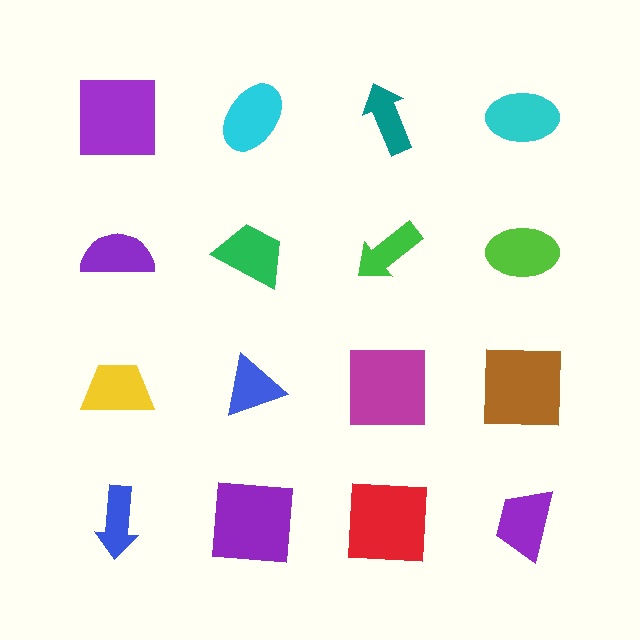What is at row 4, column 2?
A purple square.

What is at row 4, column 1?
A blue arrow.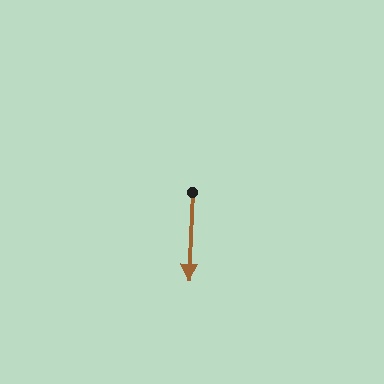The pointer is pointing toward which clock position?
Roughly 6 o'clock.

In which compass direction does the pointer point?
South.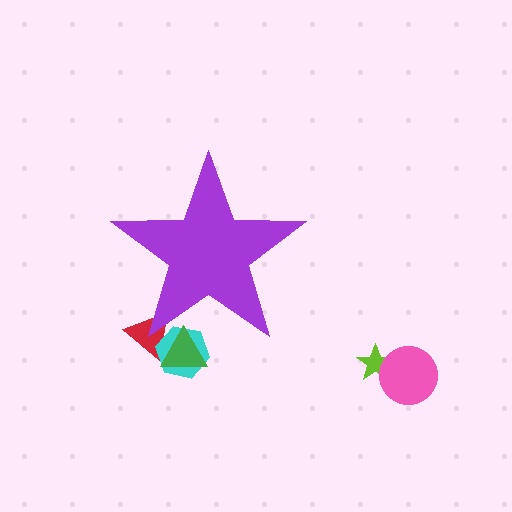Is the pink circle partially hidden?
No, the pink circle is fully visible.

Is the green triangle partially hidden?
Yes, the green triangle is partially hidden behind the purple star.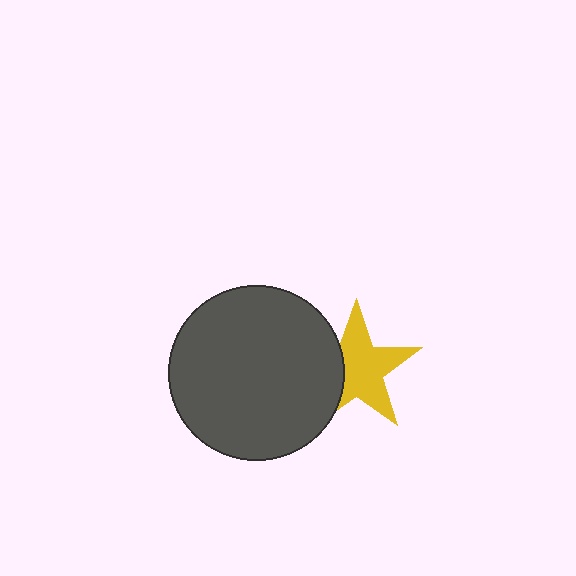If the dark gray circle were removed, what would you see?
You would see the complete yellow star.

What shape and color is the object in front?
The object in front is a dark gray circle.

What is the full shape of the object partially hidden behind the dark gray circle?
The partially hidden object is a yellow star.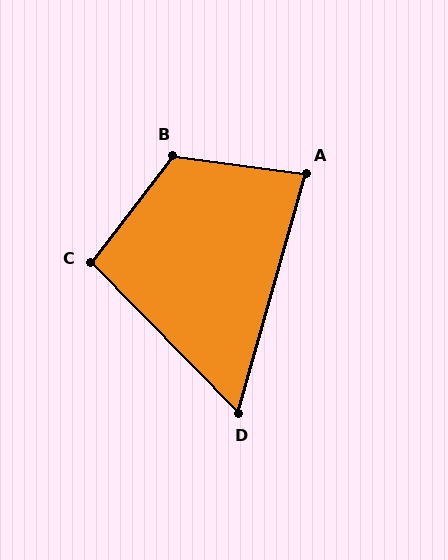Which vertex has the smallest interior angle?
D, at approximately 60 degrees.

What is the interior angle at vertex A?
Approximately 82 degrees (acute).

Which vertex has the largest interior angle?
B, at approximately 120 degrees.